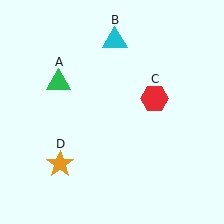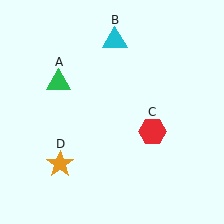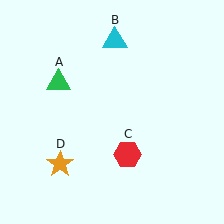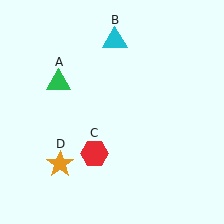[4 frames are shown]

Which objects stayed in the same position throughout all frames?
Green triangle (object A) and cyan triangle (object B) and orange star (object D) remained stationary.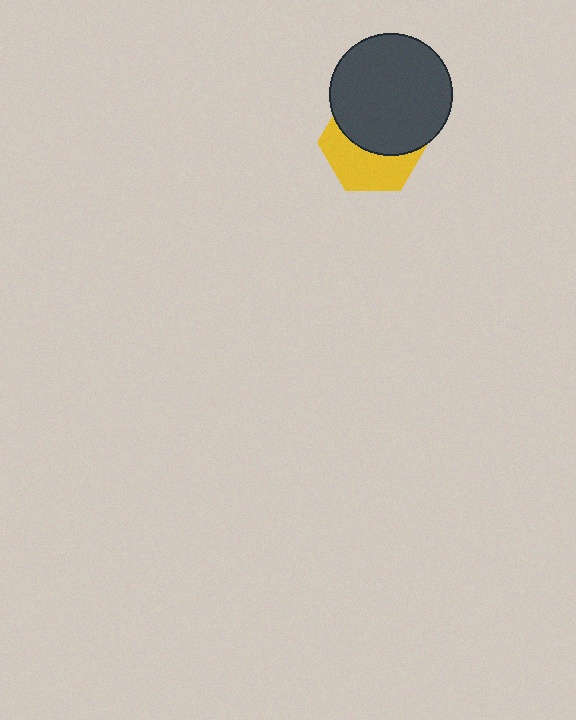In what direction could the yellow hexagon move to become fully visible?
The yellow hexagon could move down. That would shift it out from behind the dark gray circle entirely.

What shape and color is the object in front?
The object in front is a dark gray circle.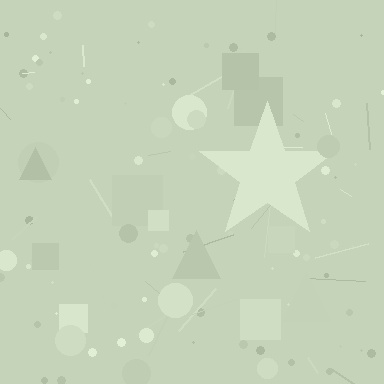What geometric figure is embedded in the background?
A star is embedded in the background.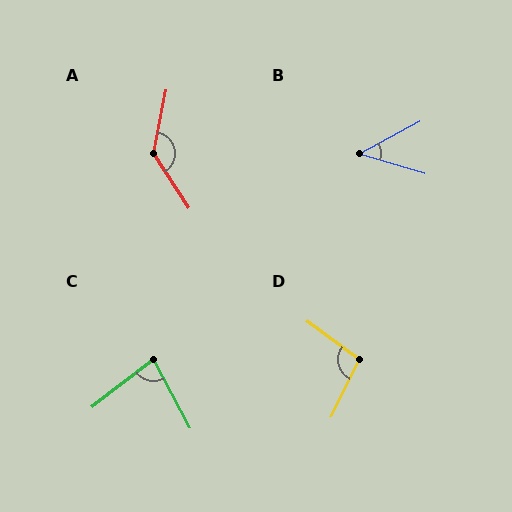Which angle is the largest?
A, at approximately 136 degrees.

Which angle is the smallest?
B, at approximately 45 degrees.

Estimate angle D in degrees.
Approximately 100 degrees.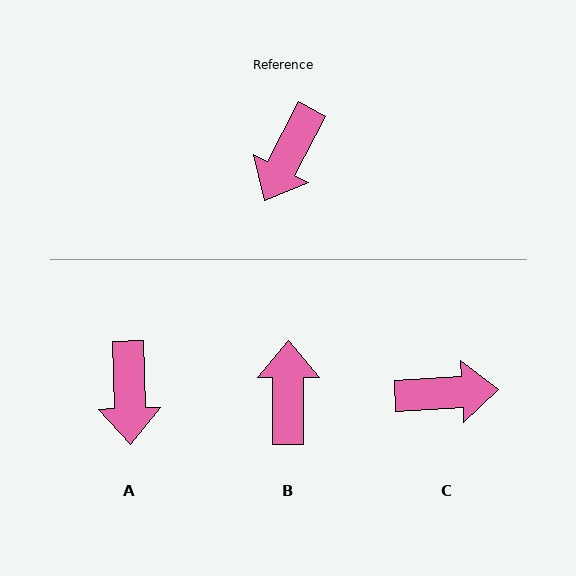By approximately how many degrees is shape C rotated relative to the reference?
Approximately 121 degrees counter-clockwise.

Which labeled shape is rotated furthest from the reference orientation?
B, about 153 degrees away.